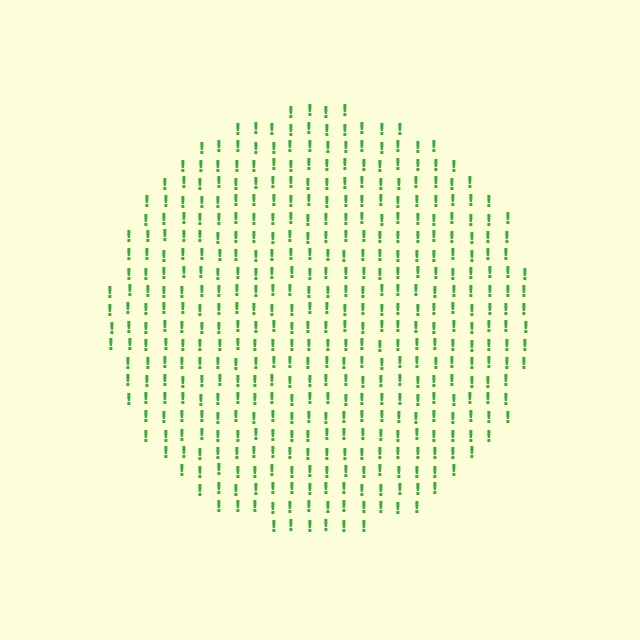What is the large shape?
The large shape is a circle.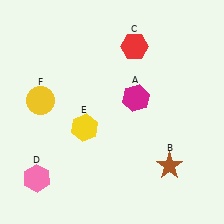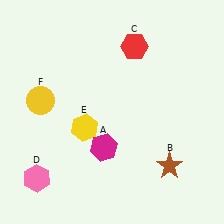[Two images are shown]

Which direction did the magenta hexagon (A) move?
The magenta hexagon (A) moved down.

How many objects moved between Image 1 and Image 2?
1 object moved between the two images.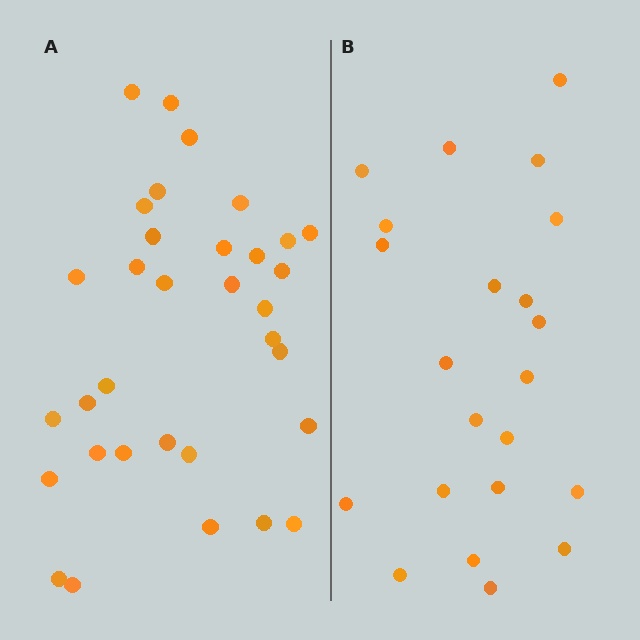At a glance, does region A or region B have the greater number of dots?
Region A (the left region) has more dots.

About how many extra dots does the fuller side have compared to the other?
Region A has roughly 12 or so more dots than region B.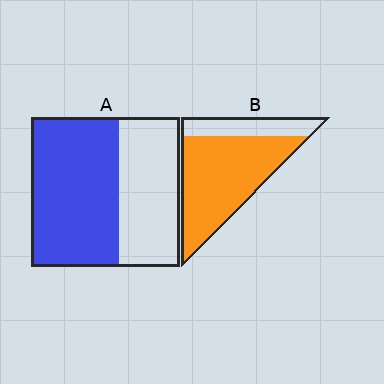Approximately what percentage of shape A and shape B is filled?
A is approximately 60% and B is approximately 75%.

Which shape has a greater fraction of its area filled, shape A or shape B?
Shape B.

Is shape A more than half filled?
Yes.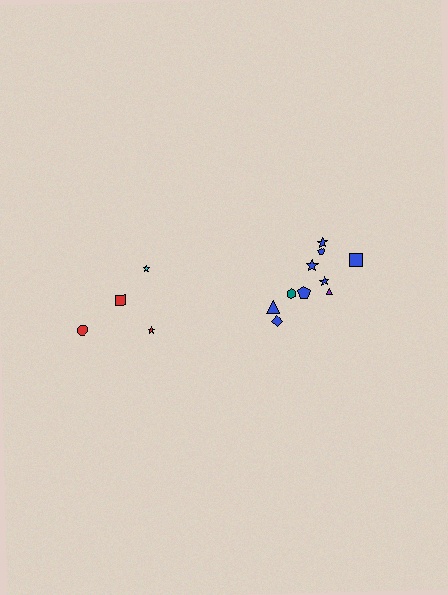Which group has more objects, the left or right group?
The right group.